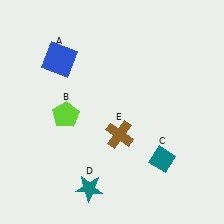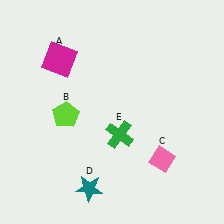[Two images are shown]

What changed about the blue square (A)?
In Image 1, A is blue. In Image 2, it changed to magenta.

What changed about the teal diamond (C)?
In Image 1, C is teal. In Image 2, it changed to pink.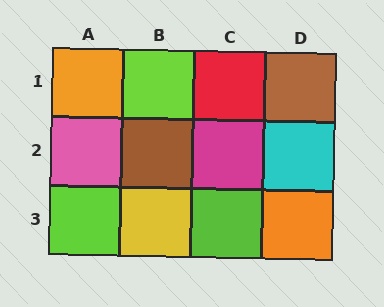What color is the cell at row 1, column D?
Brown.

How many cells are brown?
2 cells are brown.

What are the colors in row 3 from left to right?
Lime, yellow, lime, orange.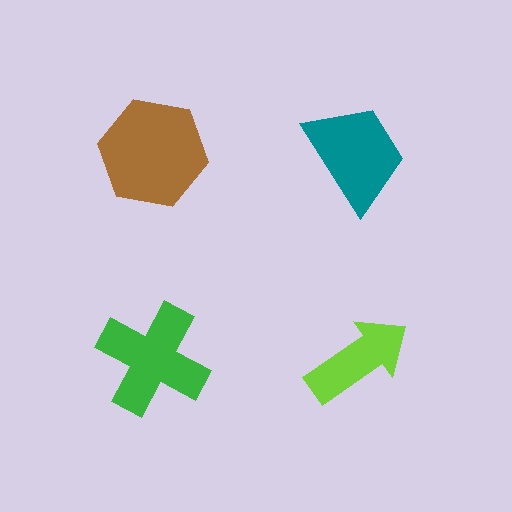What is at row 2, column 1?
A green cross.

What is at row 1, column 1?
A brown hexagon.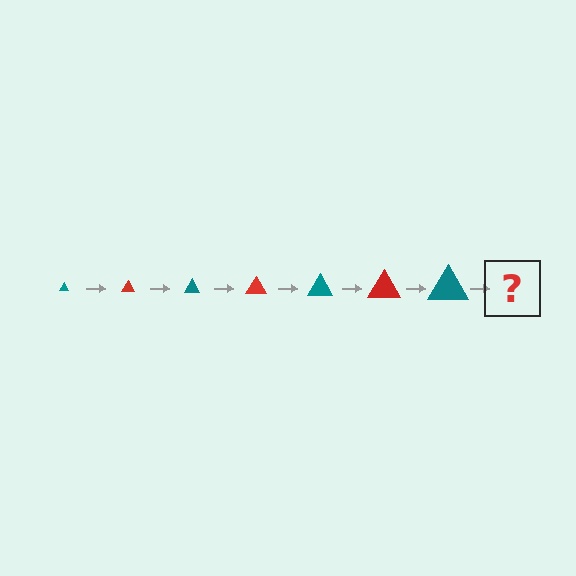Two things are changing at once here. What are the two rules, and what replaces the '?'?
The two rules are that the triangle grows larger each step and the color cycles through teal and red. The '?' should be a red triangle, larger than the previous one.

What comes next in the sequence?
The next element should be a red triangle, larger than the previous one.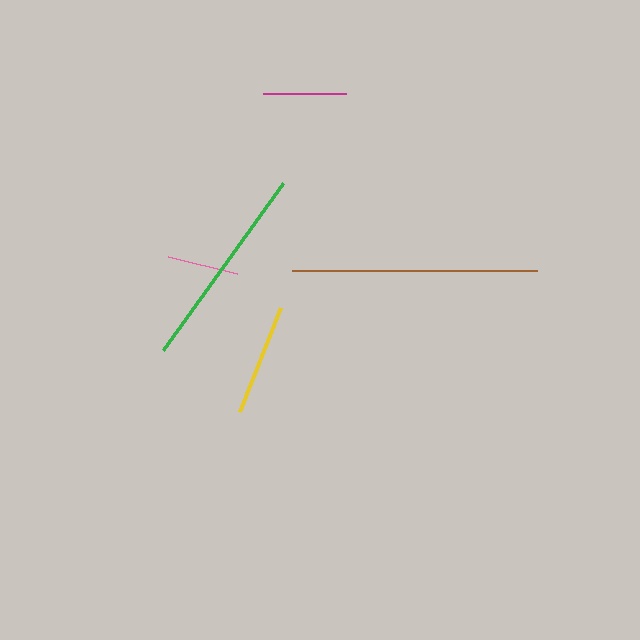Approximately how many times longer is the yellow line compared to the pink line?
The yellow line is approximately 1.6 times the length of the pink line.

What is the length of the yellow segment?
The yellow segment is approximately 111 pixels long.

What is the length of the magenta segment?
The magenta segment is approximately 83 pixels long.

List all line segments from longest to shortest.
From longest to shortest: brown, green, yellow, magenta, pink.